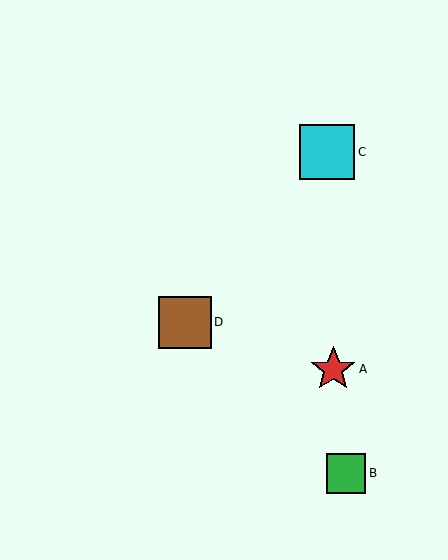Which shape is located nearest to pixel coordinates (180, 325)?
The brown square (labeled D) at (185, 322) is nearest to that location.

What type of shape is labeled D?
Shape D is a brown square.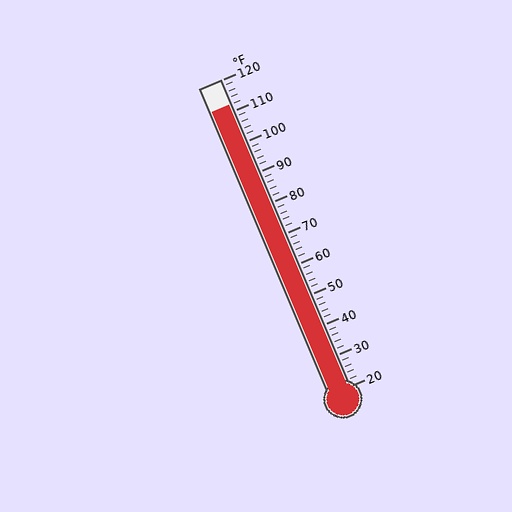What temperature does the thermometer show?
The thermometer shows approximately 112°F.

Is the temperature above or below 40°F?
The temperature is above 40°F.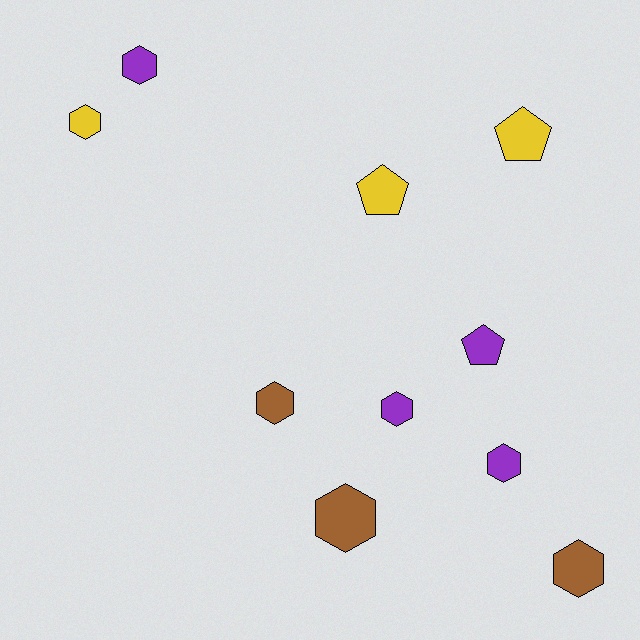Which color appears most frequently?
Purple, with 4 objects.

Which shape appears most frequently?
Hexagon, with 7 objects.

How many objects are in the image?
There are 10 objects.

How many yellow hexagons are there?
There is 1 yellow hexagon.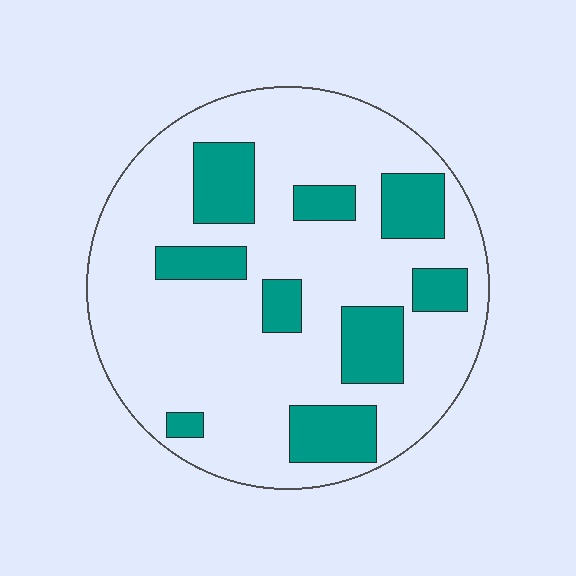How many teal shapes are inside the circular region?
9.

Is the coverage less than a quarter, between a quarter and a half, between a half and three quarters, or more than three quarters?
Less than a quarter.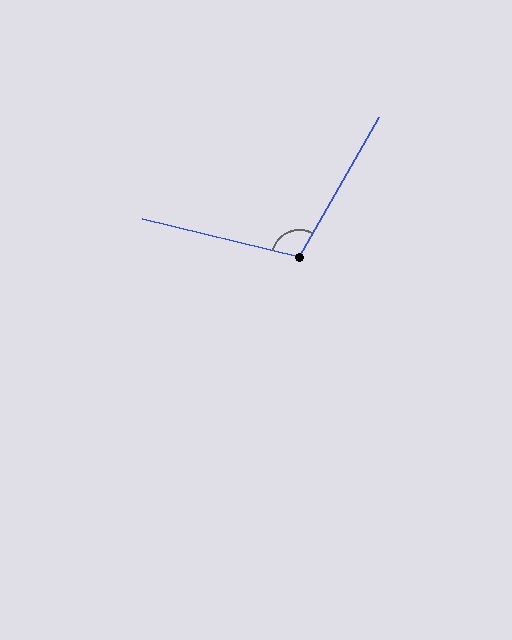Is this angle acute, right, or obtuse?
It is obtuse.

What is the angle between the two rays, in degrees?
Approximately 106 degrees.